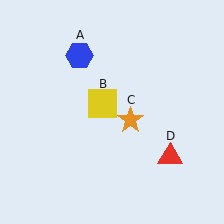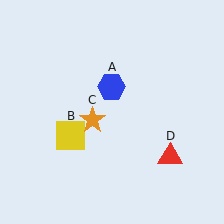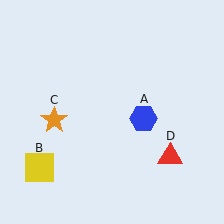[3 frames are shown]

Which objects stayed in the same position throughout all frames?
Red triangle (object D) remained stationary.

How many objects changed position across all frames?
3 objects changed position: blue hexagon (object A), yellow square (object B), orange star (object C).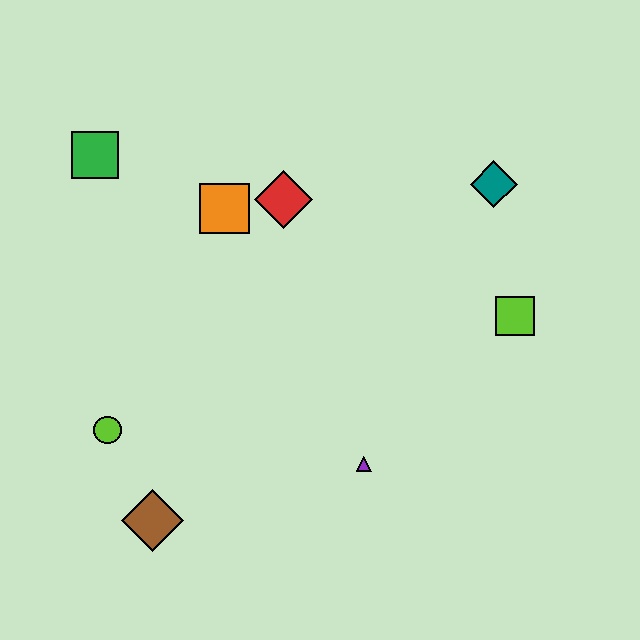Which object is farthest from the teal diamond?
The brown diamond is farthest from the teal diamond.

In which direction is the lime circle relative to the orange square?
The lime circle is below the orange square.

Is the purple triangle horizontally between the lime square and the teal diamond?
No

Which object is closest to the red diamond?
The orange square is closest to the red diamond.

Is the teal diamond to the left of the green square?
No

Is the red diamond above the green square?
No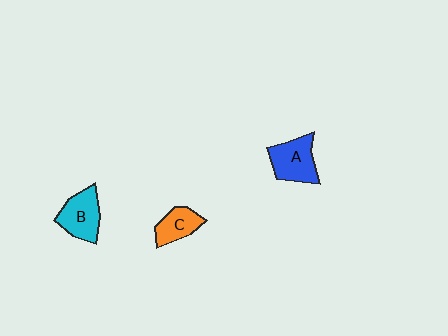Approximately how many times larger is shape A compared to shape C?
Approximately 1.4 times.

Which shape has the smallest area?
Shape C (orange).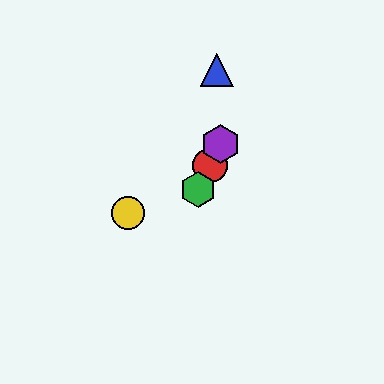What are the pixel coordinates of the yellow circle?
The yellow circle is at (128, 213).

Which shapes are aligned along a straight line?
The red circle, the green hexagon, the purple hexagon are aligned along a straight line.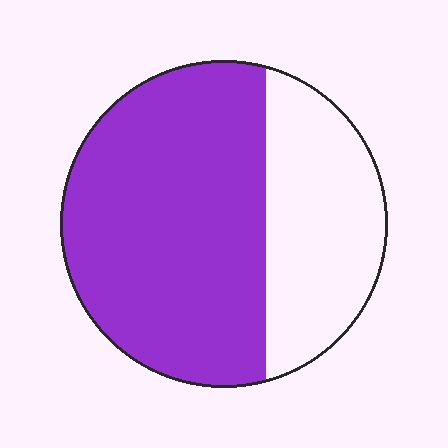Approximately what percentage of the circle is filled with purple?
Approximately 65%.